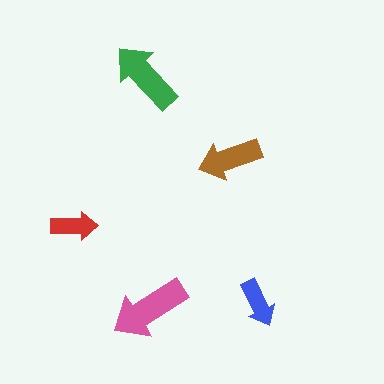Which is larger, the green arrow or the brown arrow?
The green one.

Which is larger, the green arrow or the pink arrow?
The pink one.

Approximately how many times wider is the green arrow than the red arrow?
About 1.5 times wider.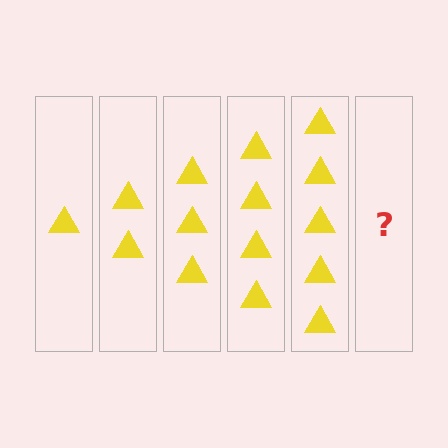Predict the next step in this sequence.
The next step is 6 triangles.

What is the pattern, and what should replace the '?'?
The pattern is that each step adds one more triangle. The '?' should be 6 triangles.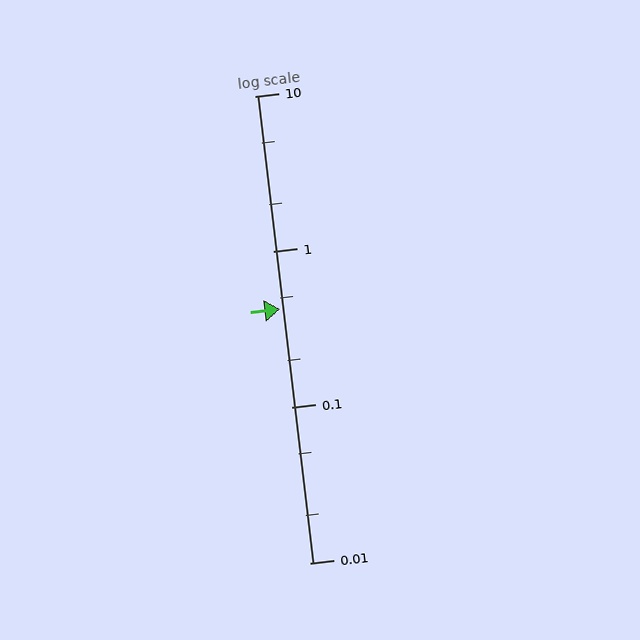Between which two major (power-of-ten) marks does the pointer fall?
The pointer is between 0.1 and 1.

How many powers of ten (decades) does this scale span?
The scale spans 3 decades, from 0.01 to 10.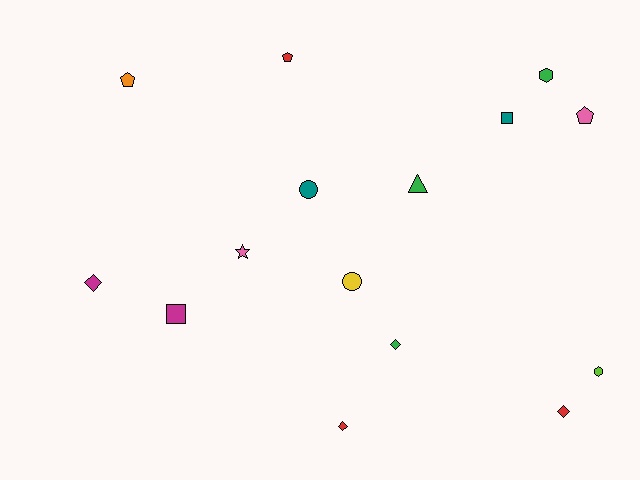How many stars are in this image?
There is 1 star.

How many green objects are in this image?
There are 3 green objects.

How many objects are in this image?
There are 15 objects.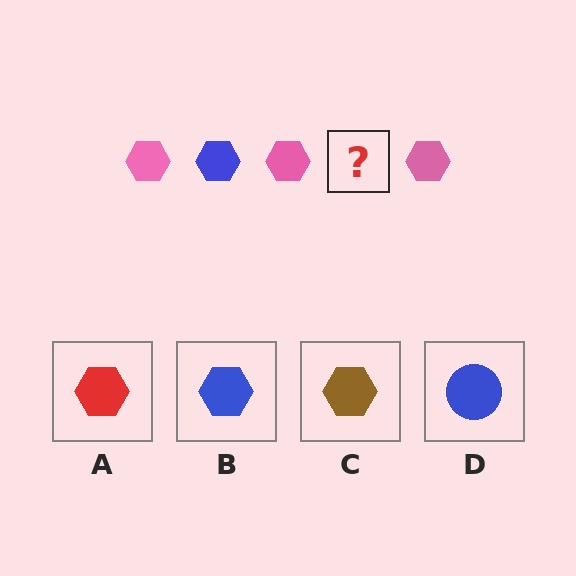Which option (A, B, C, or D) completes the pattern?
B.